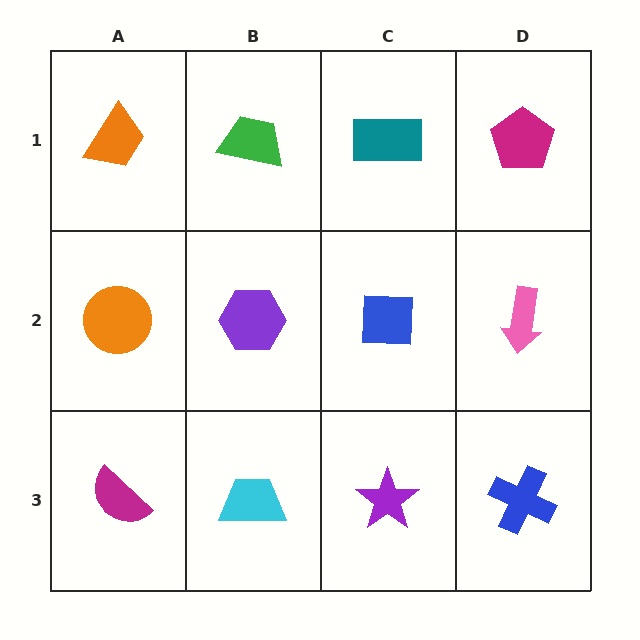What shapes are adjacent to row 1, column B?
A purple hexagon (row 2, column B), an orange trapezoid (row 1, column A), a teal rectangle (row 1, column C).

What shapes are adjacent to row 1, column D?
A pink arrow (row 2, column D), a teal rectangle (row 1, column C).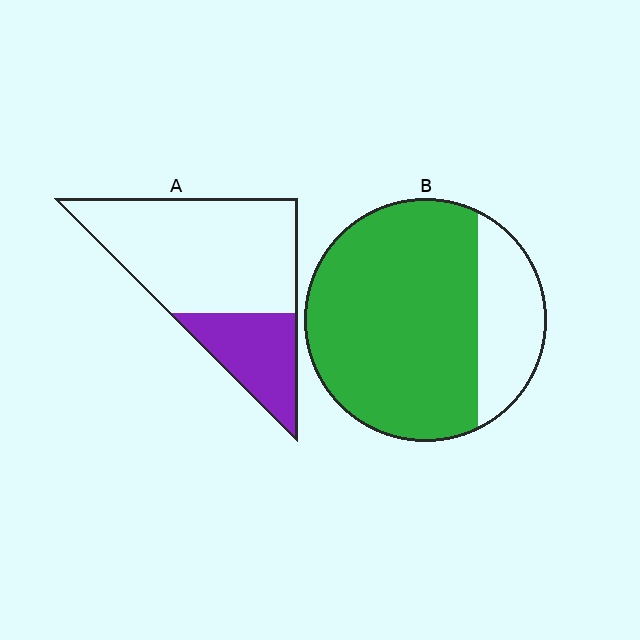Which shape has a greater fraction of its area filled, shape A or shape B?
Shape B.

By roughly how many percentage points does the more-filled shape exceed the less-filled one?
By roughly 50 percentage points (B over A).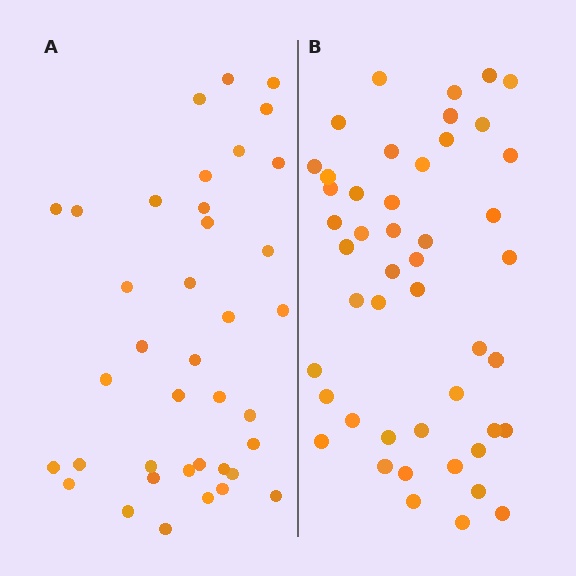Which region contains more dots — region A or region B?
Region B (the right region) has more dots.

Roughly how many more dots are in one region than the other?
Region B has roughly 8 or so more dots than region A.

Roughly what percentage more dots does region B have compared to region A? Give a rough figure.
About 25% more.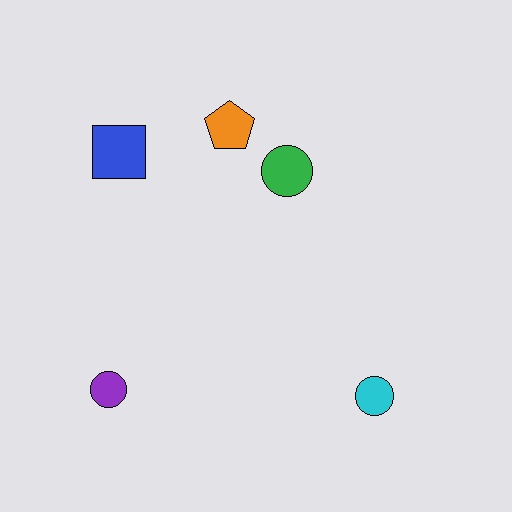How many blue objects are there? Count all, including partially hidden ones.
There is 1 blue object.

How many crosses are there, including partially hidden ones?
There are no crosses.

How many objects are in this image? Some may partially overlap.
There are 5 objects.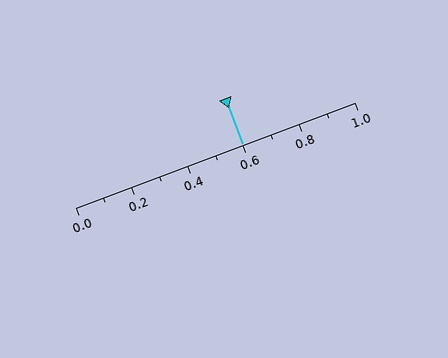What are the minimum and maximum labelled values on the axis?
The axis runs from 0.0 to 1.0.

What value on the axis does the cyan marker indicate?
The marker indicates approximately 0.6.